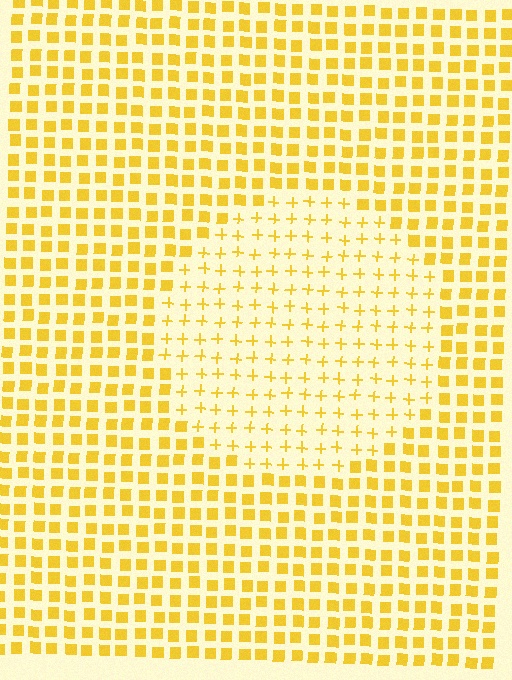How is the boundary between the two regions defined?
The boundary is defined by a change in element shape: plus signs inside vs. squares outside. All elements share the same color and spacing.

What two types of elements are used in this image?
The image uses plus signs inside the circle region and squares outside it.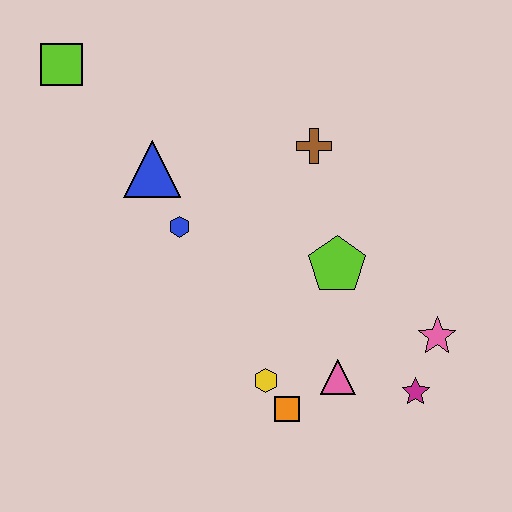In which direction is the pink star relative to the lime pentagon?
The pink star is to the right of the lime pentagon.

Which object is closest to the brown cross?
The lime pentagon is closest to the brown cross.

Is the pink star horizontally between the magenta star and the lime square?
No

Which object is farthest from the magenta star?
The lime square is farthest from the magenta star.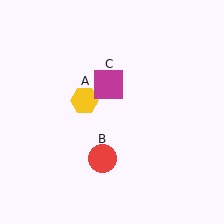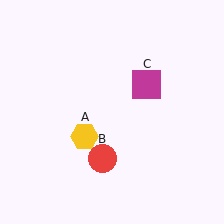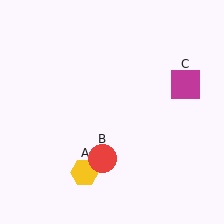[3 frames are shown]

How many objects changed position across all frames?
2 objects changed position: yellow hexagon (object A), magenta square (object C).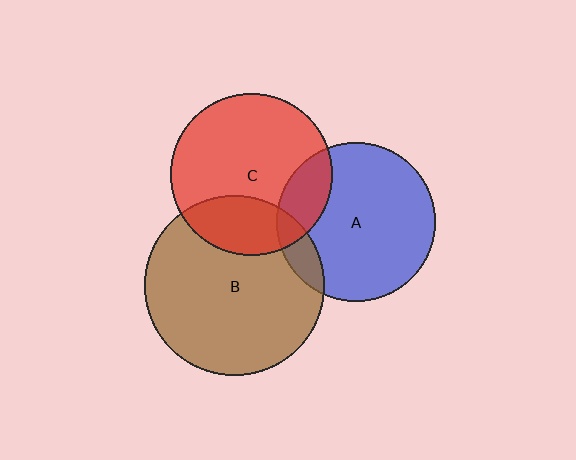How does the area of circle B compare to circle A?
Approximately 1.3 times.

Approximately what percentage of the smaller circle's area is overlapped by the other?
Approximately 20%.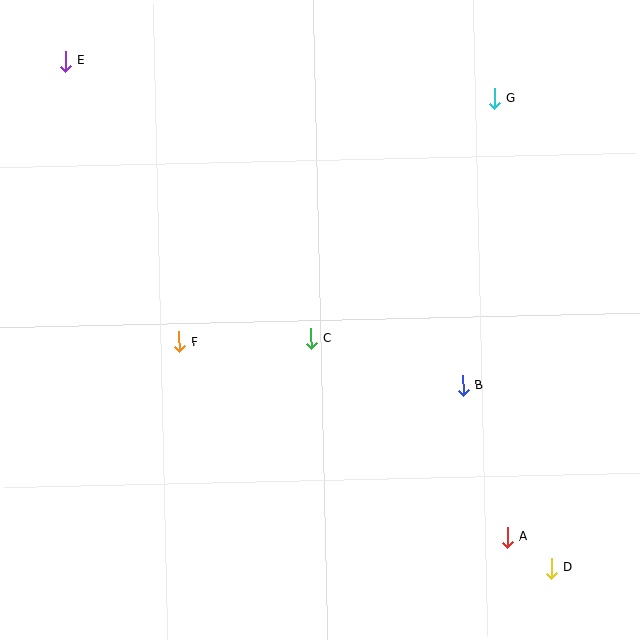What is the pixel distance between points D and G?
The distance between D and G is 473 pixels.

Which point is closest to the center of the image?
Point C at (311, 338) is closest to the center.